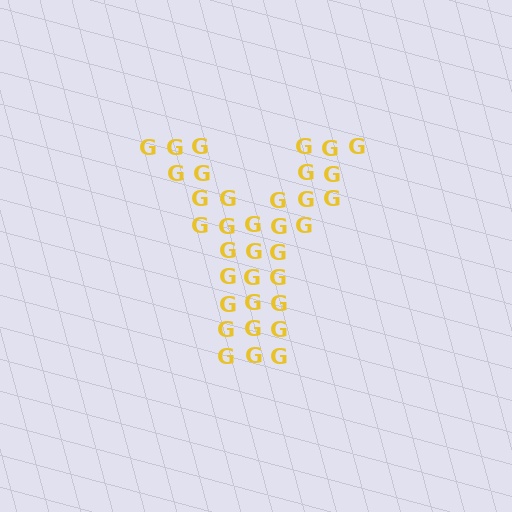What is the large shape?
The large shape is the letter Y.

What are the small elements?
The small elements are letter G's.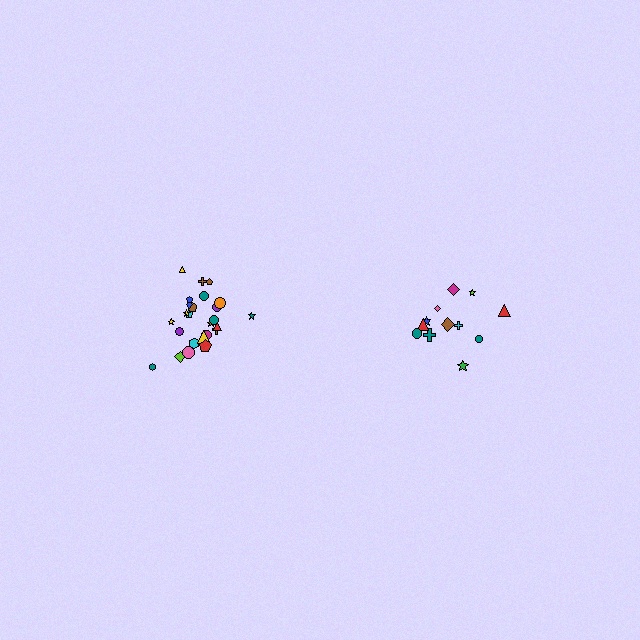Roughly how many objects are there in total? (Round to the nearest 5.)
Roughly 35 objects in total.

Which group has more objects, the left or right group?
The left group.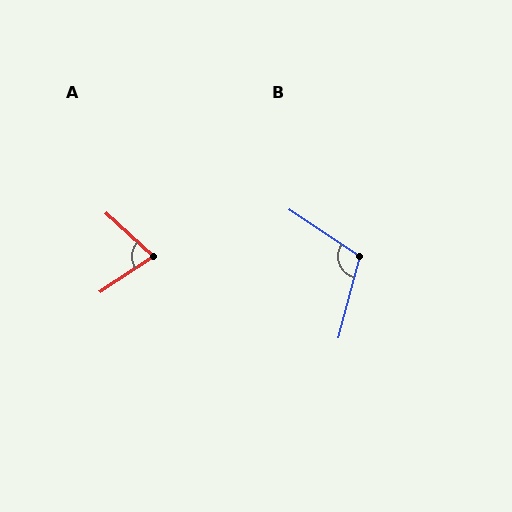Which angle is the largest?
B, at approximately 109 degrees.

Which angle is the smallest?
A, at approximately 76 degrees.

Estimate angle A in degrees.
Approximately 76 degrees.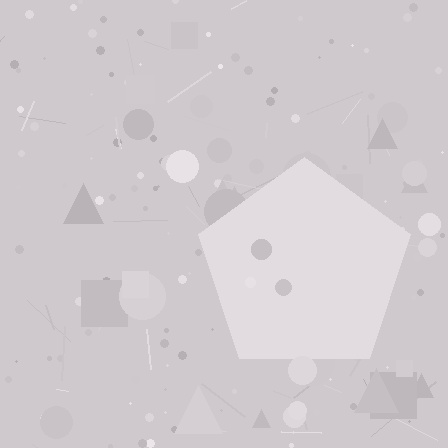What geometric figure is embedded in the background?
A pentagon is embedded in the background.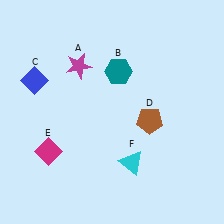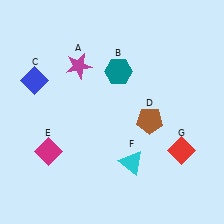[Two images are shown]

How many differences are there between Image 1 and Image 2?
There is 1 difference between the two images.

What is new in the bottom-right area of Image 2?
A red diamond (G) was added in the bottom-right area of Image 2.